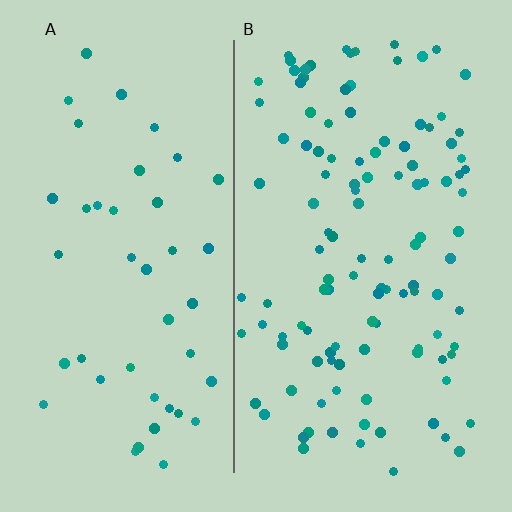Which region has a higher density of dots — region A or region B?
B (the right).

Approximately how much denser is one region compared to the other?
Approximately 2.6× — region B over region A.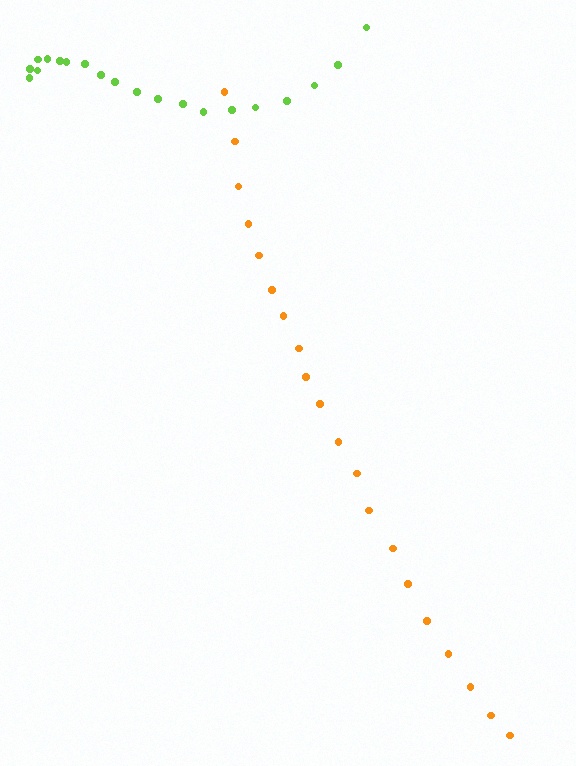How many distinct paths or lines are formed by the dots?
There are 2 distinct paths.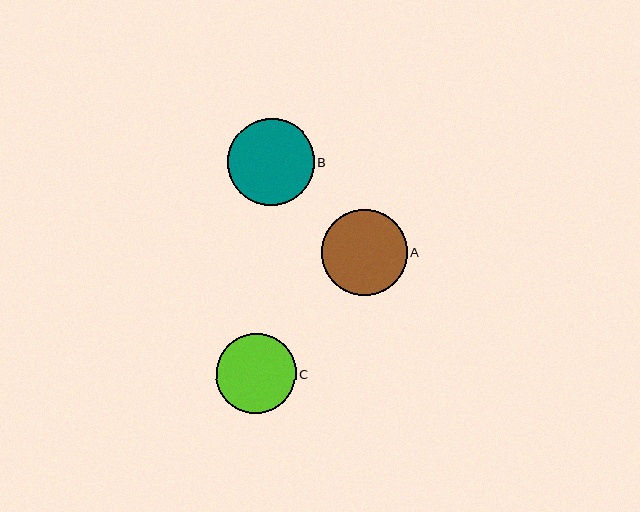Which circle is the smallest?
Circle C is the smallest with a size of approximately 79 pixels.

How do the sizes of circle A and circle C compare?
Circle A and circle C are approximately the same size.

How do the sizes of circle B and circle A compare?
Circle B and circle A are approximately the same size.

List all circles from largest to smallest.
From largest to smallest: B, A, C.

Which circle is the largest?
Circle B is the largest with a size of approximately 87 pixels.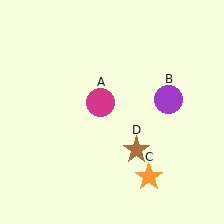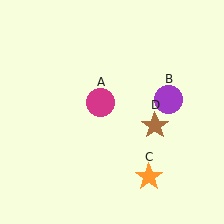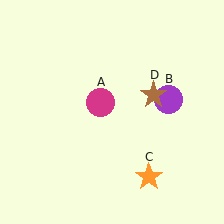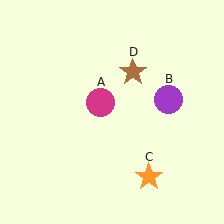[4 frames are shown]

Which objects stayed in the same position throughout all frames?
Magenta circle (object A) and purple circle (object B) and orange star (object C) remained stationary.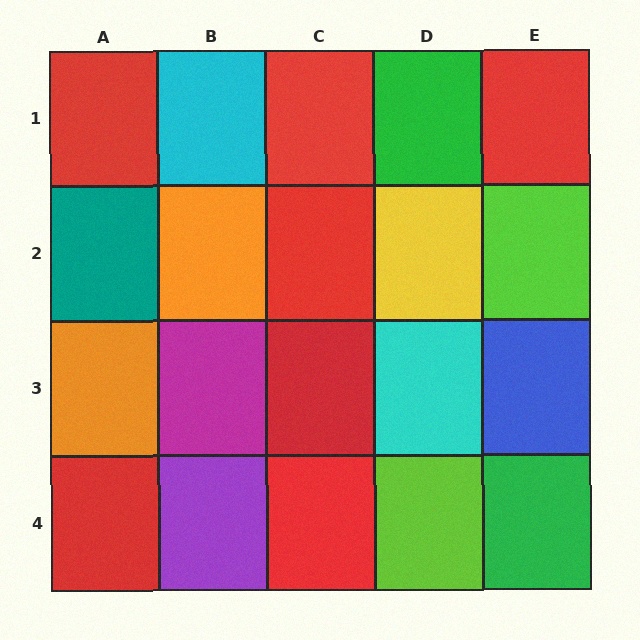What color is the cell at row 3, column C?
Red.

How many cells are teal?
1 cell is teal.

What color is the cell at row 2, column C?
Red.